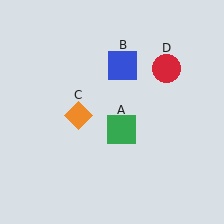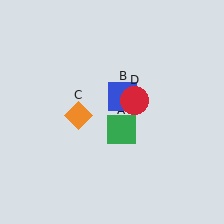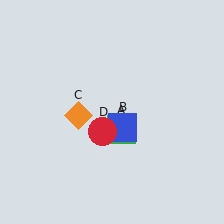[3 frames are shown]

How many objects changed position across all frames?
2 objects changed position: blue square (object B), red circle (object D).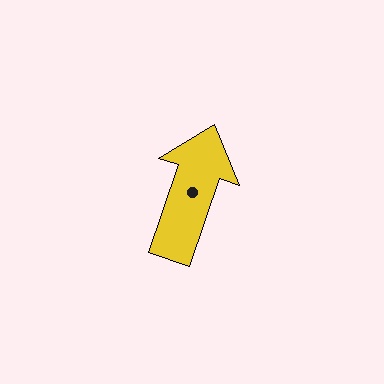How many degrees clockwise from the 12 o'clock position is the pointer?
Approximately 19 degrees.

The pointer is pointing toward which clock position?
Roughly 1 o'clock.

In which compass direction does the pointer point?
North.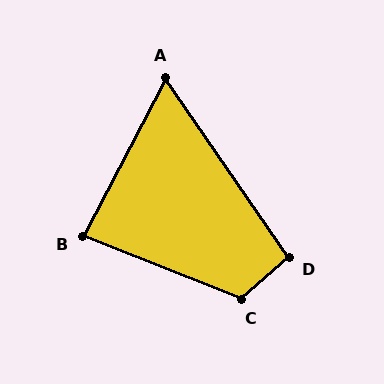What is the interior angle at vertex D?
Approximately 96 degrees (obtuse).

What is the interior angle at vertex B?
Approximately 84 degrees (acute).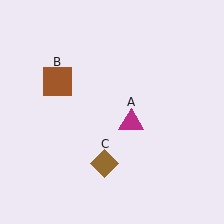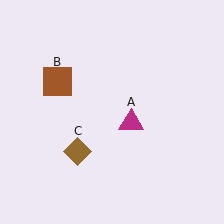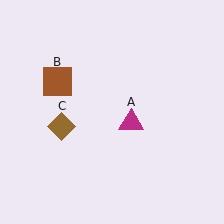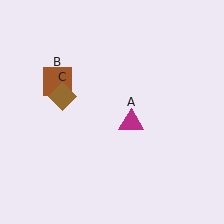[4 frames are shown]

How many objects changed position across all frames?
1 object changed position: brown diamond (object C).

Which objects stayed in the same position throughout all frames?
Magenta triangle (object A) and brown square (object B) remained stationary.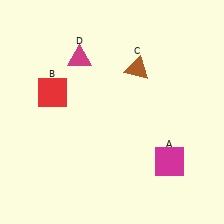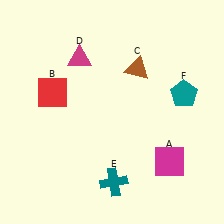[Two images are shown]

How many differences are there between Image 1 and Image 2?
There are 2 differences between the two images.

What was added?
A teal cross (E), a teal pentagon (F) were added in Image 2.